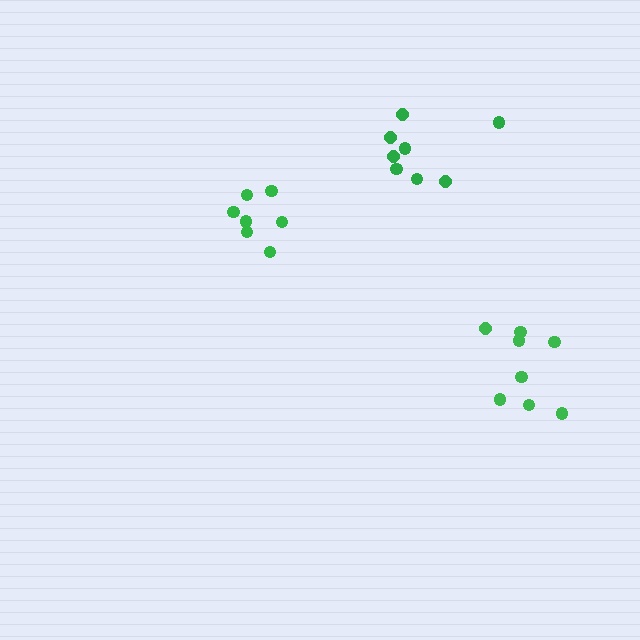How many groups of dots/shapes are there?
There are 3 groups.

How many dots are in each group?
Group 1: 9 dots, Group 2: 8 dots, Group 3: 7 dots (24 total).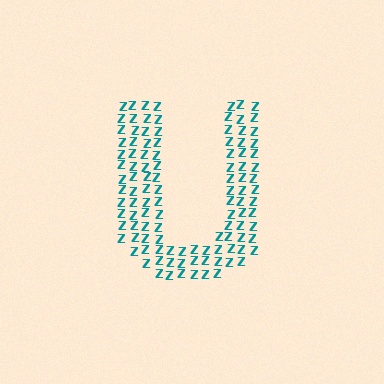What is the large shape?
The large shape is the letter U.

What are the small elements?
The small elements are letter Z's.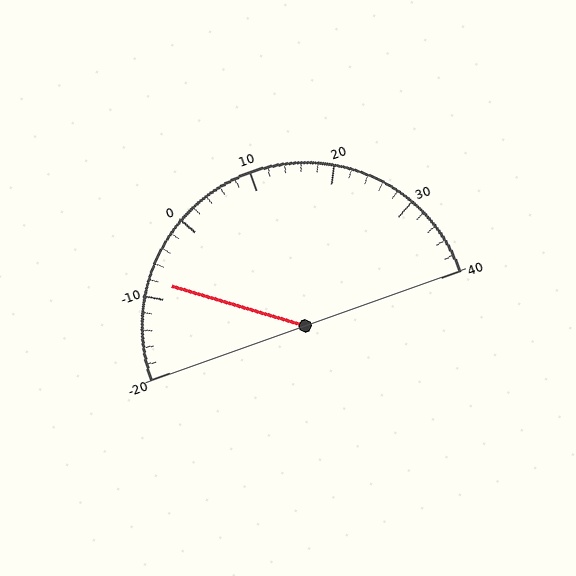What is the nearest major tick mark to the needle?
The nearest major tick mark is -10.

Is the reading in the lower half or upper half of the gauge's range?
The reading is in the lower half of the range (-20 to 40).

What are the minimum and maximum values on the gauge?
The gauge ranges from -20 to 40.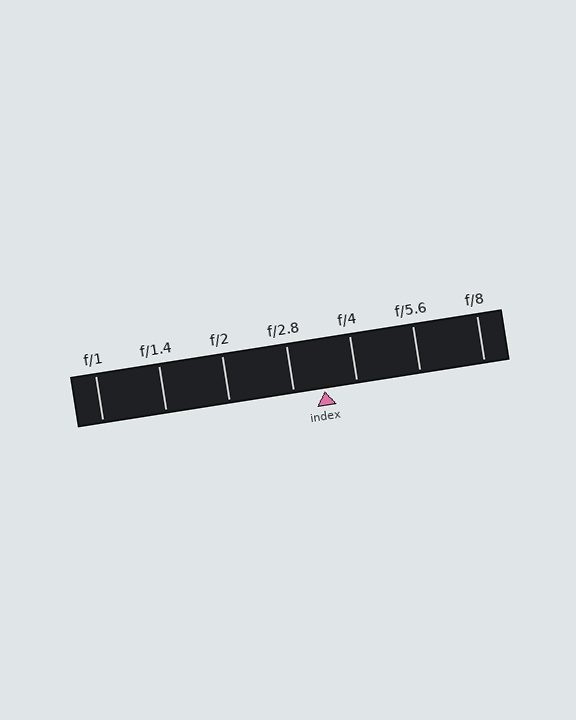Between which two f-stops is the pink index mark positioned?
The index mark is between f/2.8 and f/4.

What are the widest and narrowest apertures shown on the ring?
The widest aperture shown is f/1 and the narrowest is f/8.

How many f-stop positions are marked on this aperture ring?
There are 7 f-stop positions marked.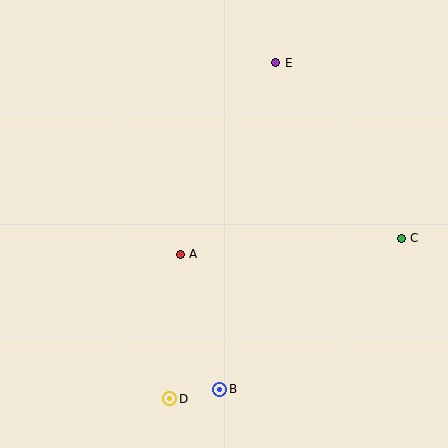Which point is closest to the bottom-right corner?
Point C is closest to the bottom-right corner.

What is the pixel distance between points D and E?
The distance between D and E is 352 pixels.